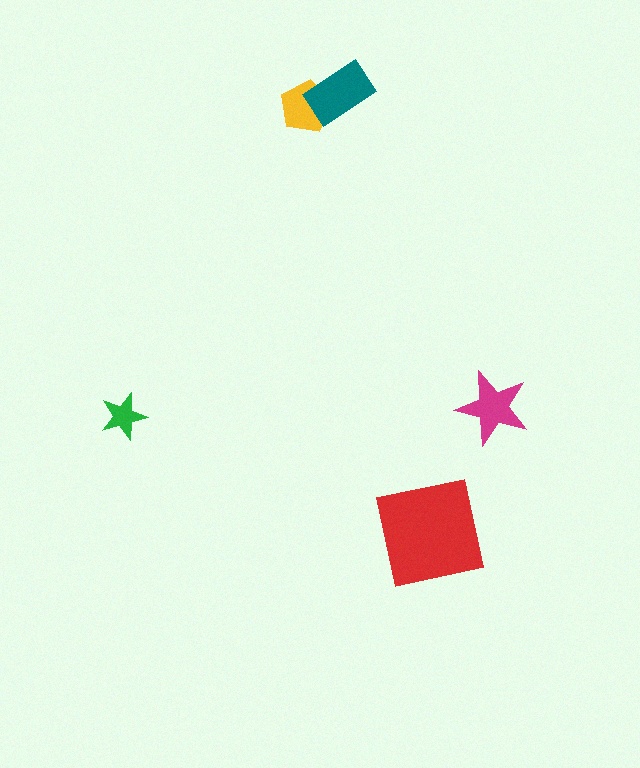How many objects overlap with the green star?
0 objects overlap with the green star.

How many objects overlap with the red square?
0 objects overlap with the red square.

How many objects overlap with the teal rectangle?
1 object overlaps with the teal rectangle.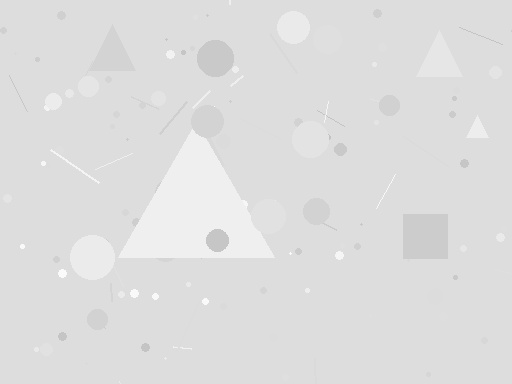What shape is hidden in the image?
A triangle is hidden in the image.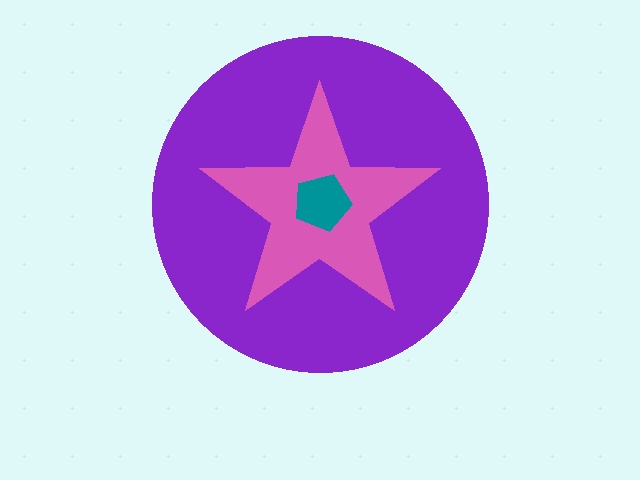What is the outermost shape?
The purple circle.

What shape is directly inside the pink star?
The teal pentagon.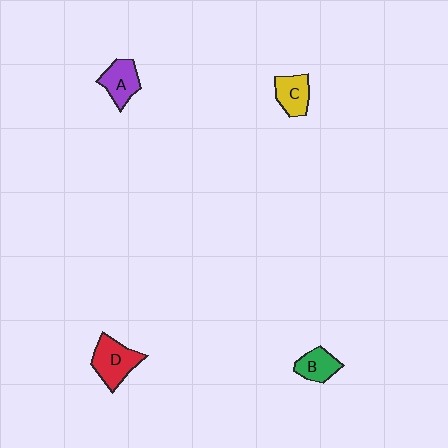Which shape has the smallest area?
Shape B (green).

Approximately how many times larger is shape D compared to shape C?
Approximately 1.4 times.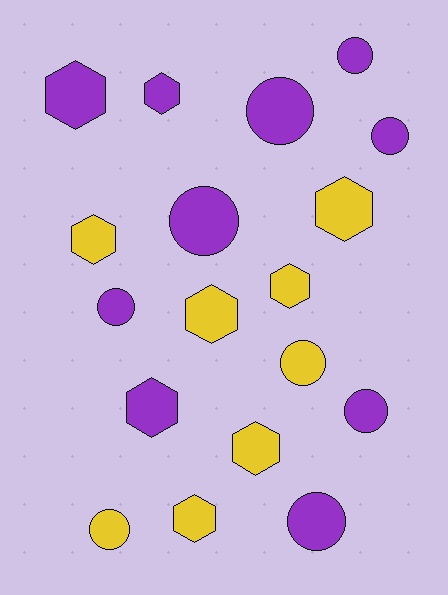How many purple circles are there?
There are 7 purple circles.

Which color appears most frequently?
Purple, with 10 objects.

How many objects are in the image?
There are 18 objects.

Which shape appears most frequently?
Circle, with 9 objects.